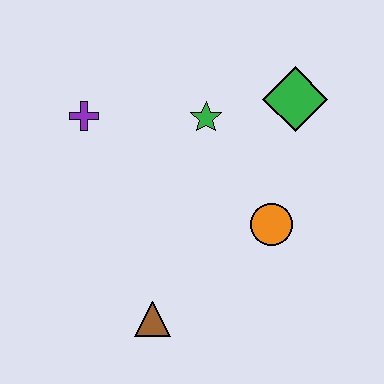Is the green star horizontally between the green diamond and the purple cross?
Yes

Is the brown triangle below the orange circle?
Yes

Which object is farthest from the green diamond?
The brown triangle is farthest from the green diamond.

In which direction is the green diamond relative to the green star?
The green diamond is to the right of the green star.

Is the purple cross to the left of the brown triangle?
Yes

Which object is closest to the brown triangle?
The orange circle is closest to the brown triangle.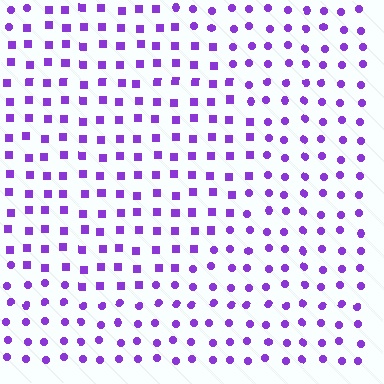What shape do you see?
I see a circle.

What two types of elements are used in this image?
The image uses squares inside the circle region and circles outside it.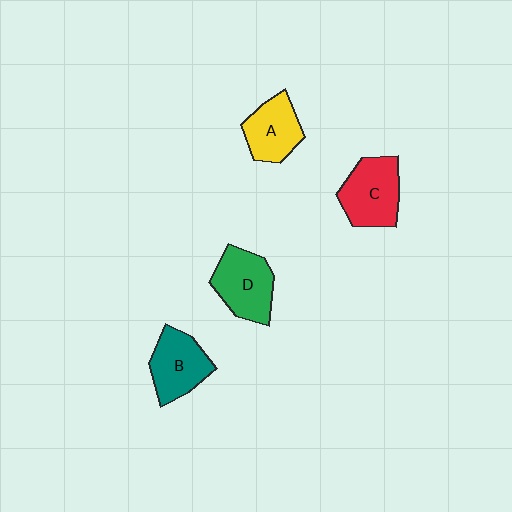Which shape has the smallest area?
Shape A (yellow).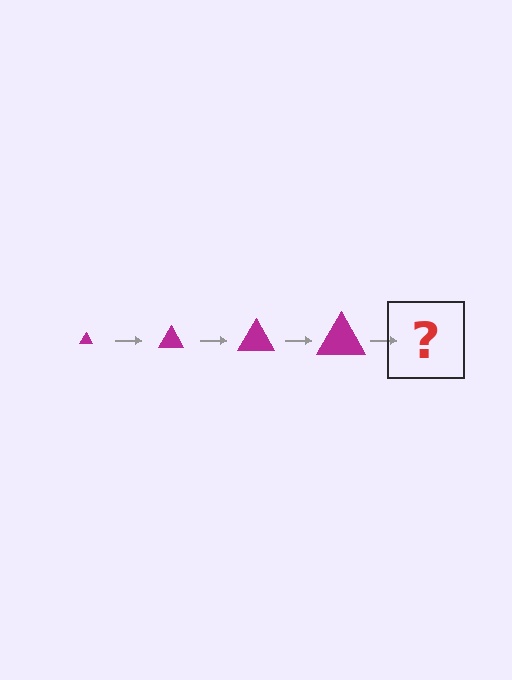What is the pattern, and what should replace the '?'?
The pattern is that the triangle gets progressively larger each step. The '?' should be a magenta triangle, larger than the previous one.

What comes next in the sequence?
The next element should be a magenta triangle, larger than the previous one.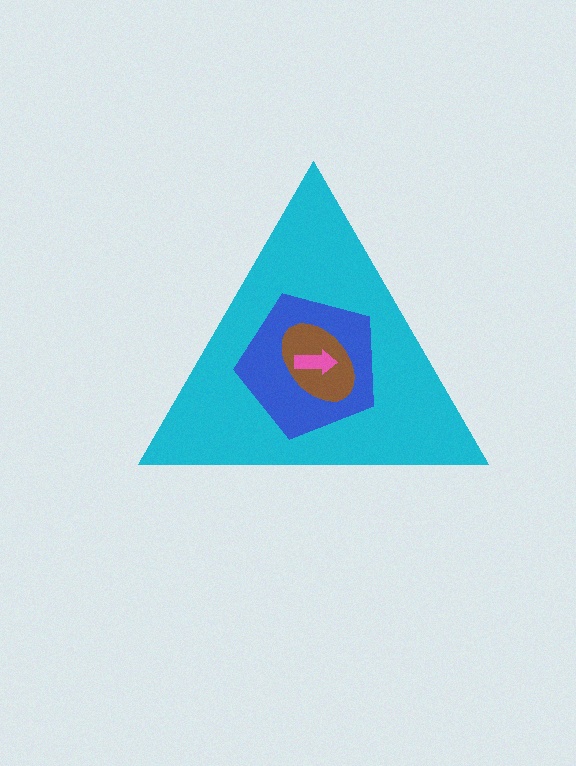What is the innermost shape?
The pink arrow.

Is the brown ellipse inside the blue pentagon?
Yes.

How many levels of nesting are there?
4.